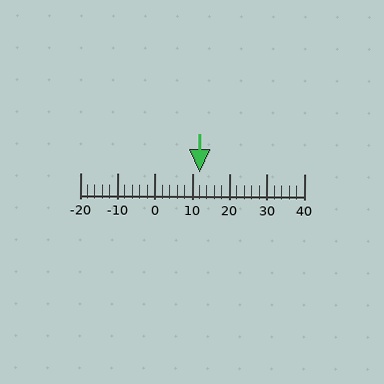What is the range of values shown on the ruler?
The ruler shows values from -20 to 40.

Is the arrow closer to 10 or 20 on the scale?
The arrow is closer to 10.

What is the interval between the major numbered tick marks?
The major tick marks are spaced 10 units apart.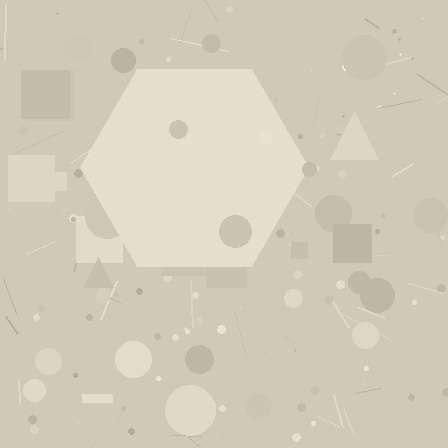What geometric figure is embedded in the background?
A hexagon is embedded in the background.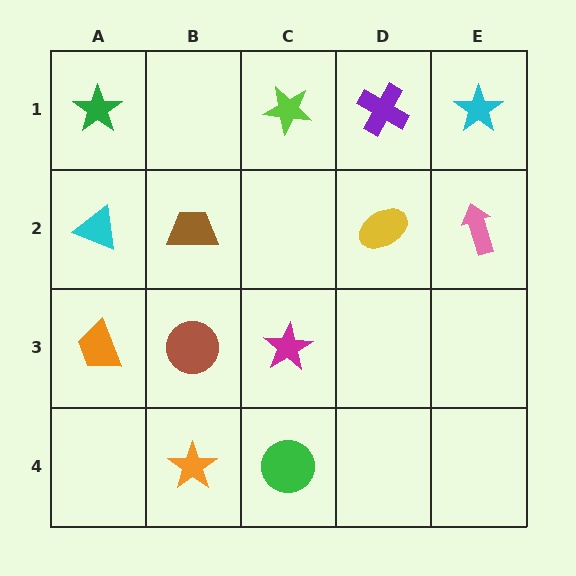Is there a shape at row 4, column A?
No, that cell is empty.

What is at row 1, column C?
A lime star.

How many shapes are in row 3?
3 shapes.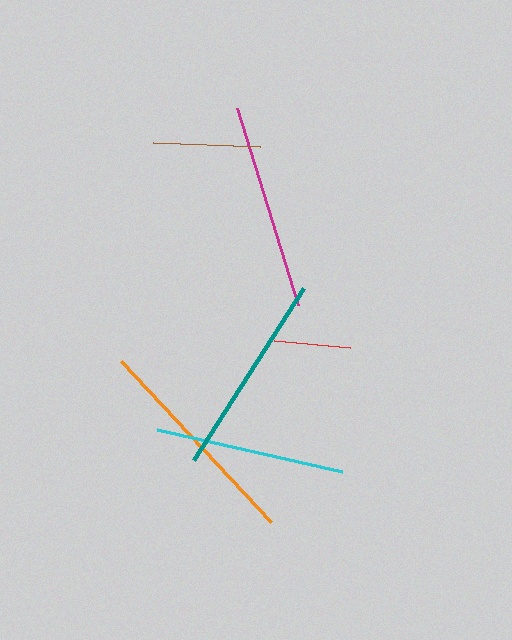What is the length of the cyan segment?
The cyan segment is approximately 189 pixels long.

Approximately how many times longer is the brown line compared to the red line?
The brown line is approximately 1.4 times the length of the red line.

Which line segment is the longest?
The orange line is the longest at approximately 220 pixels.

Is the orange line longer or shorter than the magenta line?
The orange line is longer than the magenta line.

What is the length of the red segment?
The red segment is approximately 76 pixels long.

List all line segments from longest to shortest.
From longest to shortest: orange, magenta, teal, cyan, brown, red.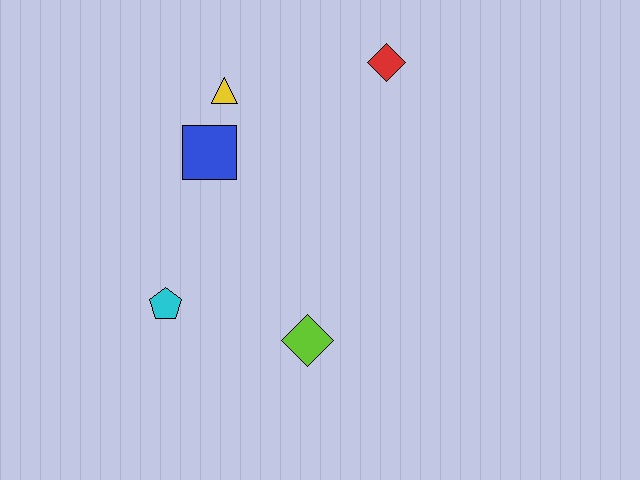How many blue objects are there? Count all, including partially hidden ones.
There is 1 blue object.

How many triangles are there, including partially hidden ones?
There is 1 triangle.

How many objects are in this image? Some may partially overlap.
There are 5 objects.